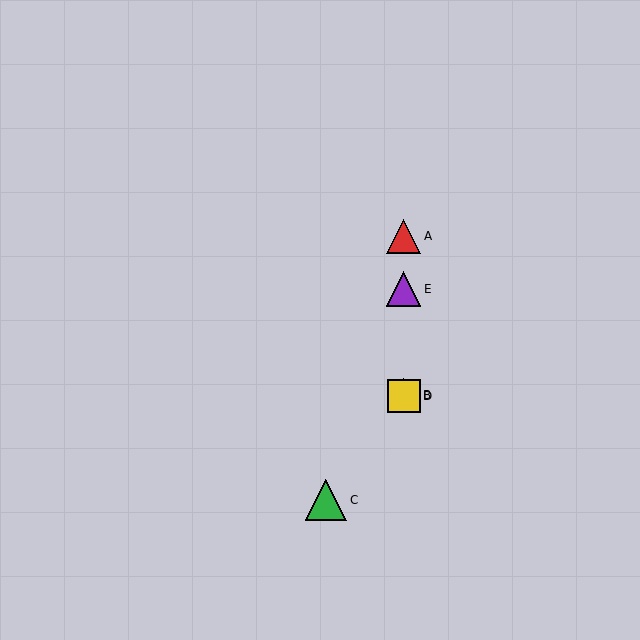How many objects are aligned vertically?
4 objects (A, B, D, E) are aligned vertically.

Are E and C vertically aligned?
No, E is at x≈404 and C is at x≈326.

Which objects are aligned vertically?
Objects A, B, D, E are aligned vertically.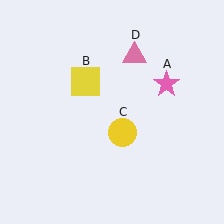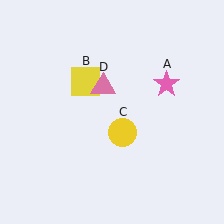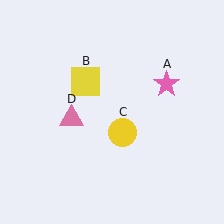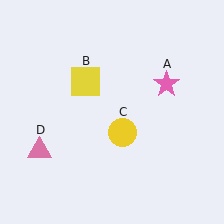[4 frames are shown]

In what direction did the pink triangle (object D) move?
The pink triangle (object D) moved down and to the left.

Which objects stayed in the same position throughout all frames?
Pink star (object A) and yellow square (object B) and yellow circle (object C) remained stationary.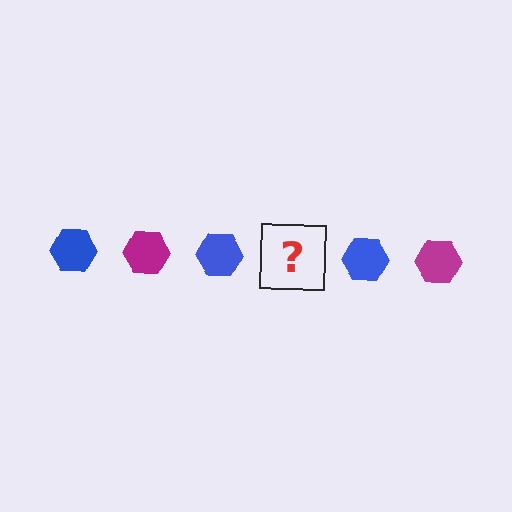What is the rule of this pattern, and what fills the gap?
The rule is that the pattern cycles through blue, magenta hexagons. The gap should be filled with a magenta hexagon.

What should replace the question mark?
The question mark should be replaced with a magenta hexagon.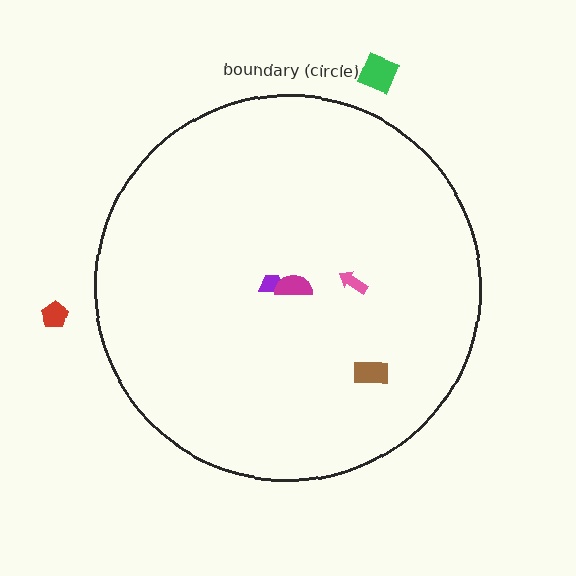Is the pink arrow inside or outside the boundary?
Inside.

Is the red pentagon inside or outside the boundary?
Outside.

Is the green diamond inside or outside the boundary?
Outside.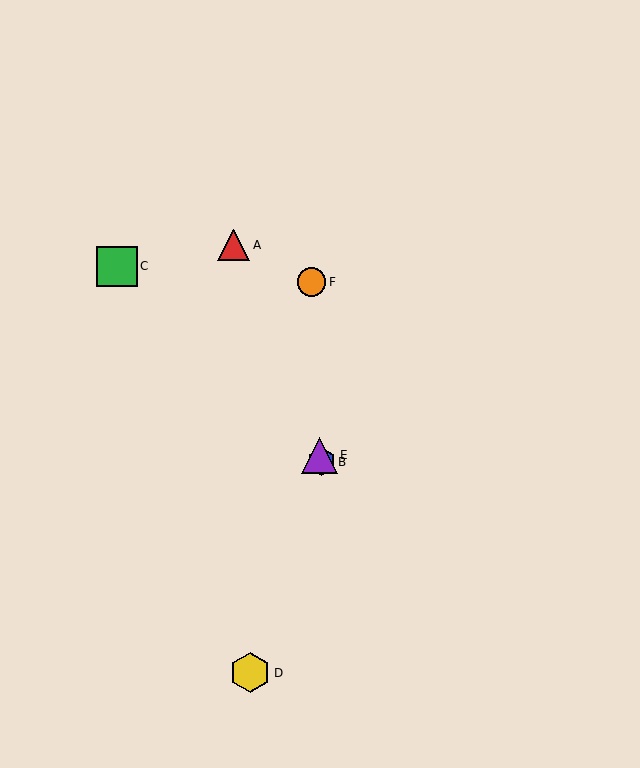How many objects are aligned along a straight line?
3 objects (A, B, E) are aligned along a straight line.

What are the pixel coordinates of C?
Object C is at (117, 266).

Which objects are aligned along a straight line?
Objects A, B, E are aligned along a straight line.